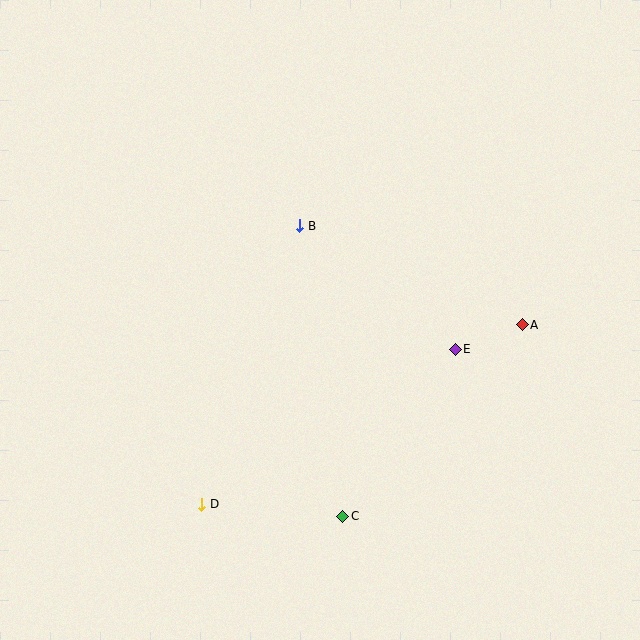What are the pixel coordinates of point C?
Point C is at (343, 516).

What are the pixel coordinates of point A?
Point A is at (522, 325).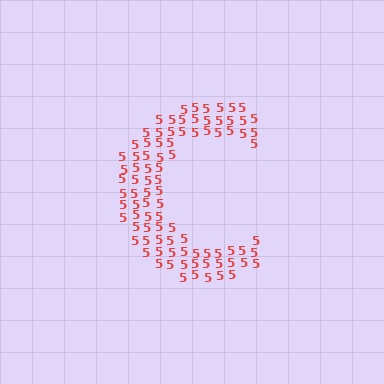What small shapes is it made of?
It is made of small digit 5's.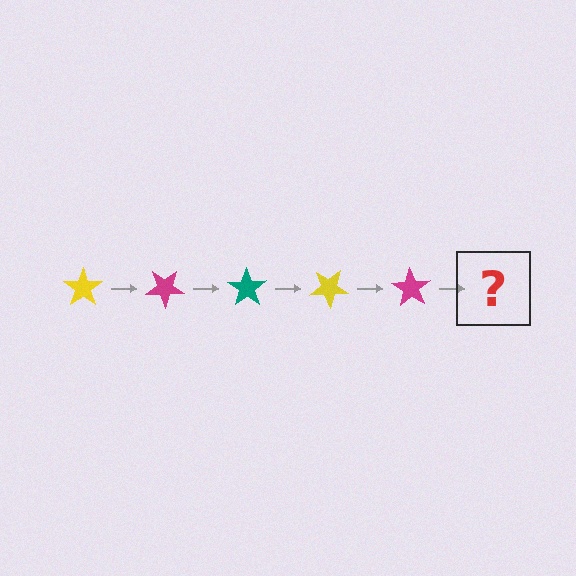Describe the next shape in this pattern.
It should be a teal star, rotated 175 degrees from the start.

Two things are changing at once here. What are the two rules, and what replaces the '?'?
The two rules are that it rotates 35 degrees each step and the color cycles through yellow, magenta, and teal. The '?' should be a teal star, rotated 175 degrees from the start.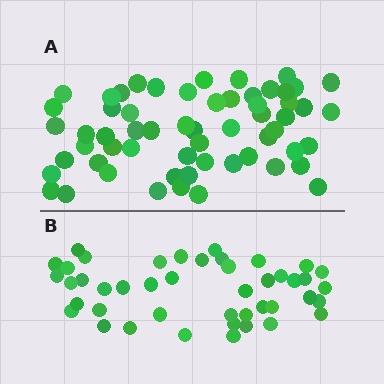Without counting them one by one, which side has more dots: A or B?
Region A (the top region) has more dots.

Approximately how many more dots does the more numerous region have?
Region A has approximately 15 more dots than region B.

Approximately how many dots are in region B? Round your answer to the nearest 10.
About 40 dots. (The exact count is 44, which rounds to 40.)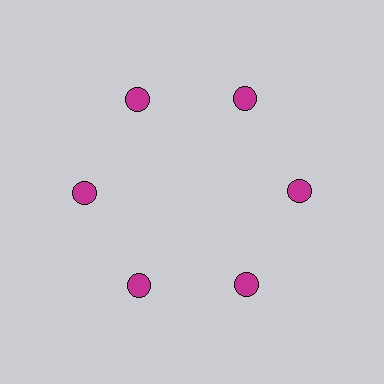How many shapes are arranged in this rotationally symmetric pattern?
There are 6 shapes, arranged in 6 groups of 1.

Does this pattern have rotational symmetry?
Yes, this pattern has 6-fold rotational symmetry. It looks the same after rotating 60 degrees around the center.